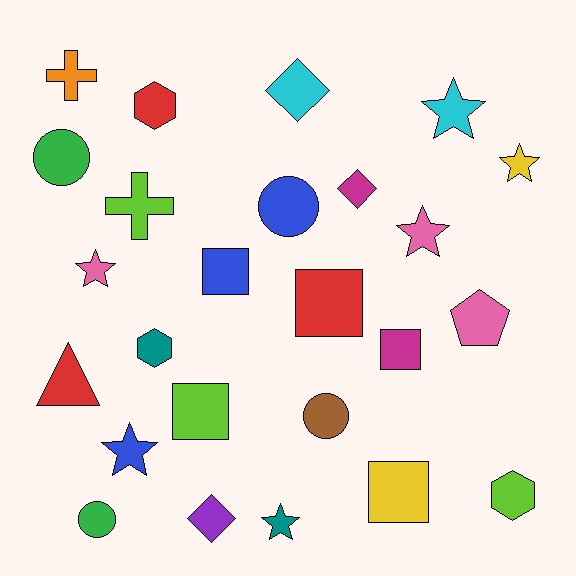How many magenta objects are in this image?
There are 2 magenta objects.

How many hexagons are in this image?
There are 3 hexagons.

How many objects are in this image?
There are 25 objects.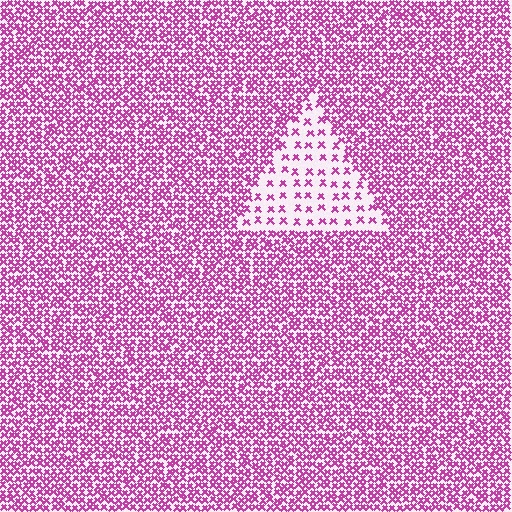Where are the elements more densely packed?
The elements are more densely packed outside the triangle boundary.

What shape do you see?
I see a triangle.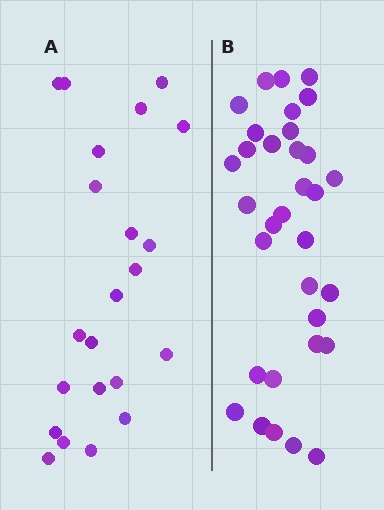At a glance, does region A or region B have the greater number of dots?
Region B (the right region) has more dots.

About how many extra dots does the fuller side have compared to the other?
Region B has roughly 12 or so more dots than region A.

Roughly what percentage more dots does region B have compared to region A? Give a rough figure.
About 50% more.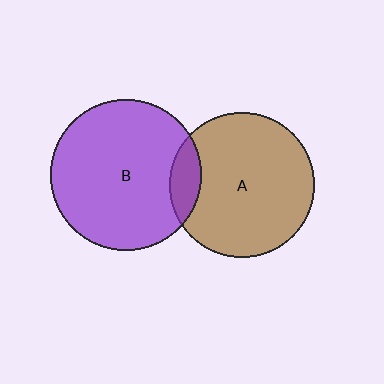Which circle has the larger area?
Circle B (purple).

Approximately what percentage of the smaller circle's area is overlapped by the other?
Approximately 10%.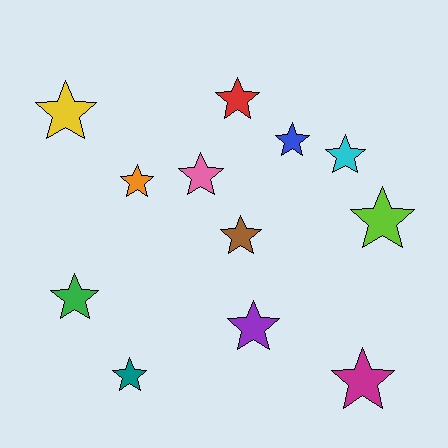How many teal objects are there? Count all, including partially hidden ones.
There is 1 teal object.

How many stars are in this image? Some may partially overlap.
There are 12 stars.